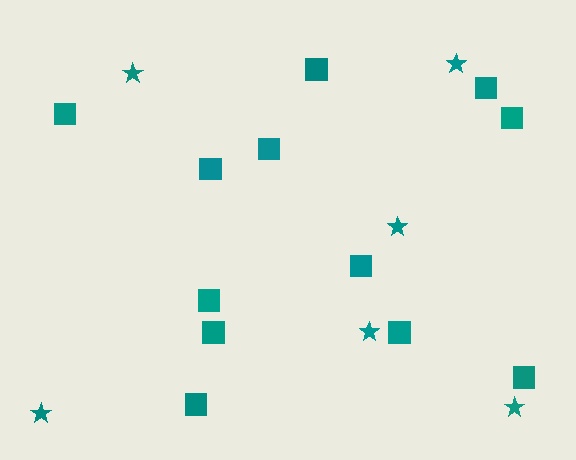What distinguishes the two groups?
There are 2 groups: one group of squares (12) and one group of stars (6).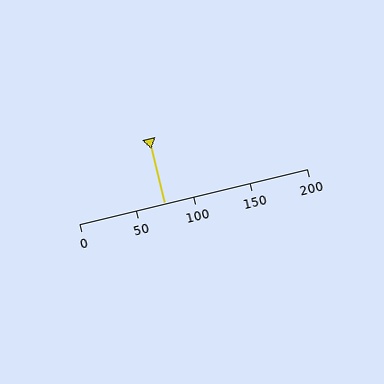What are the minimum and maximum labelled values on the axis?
The axis runs from 0 to 200.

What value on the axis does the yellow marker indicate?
The marker indicates approximately 75.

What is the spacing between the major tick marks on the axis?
The major ticks are spaced 50 apart.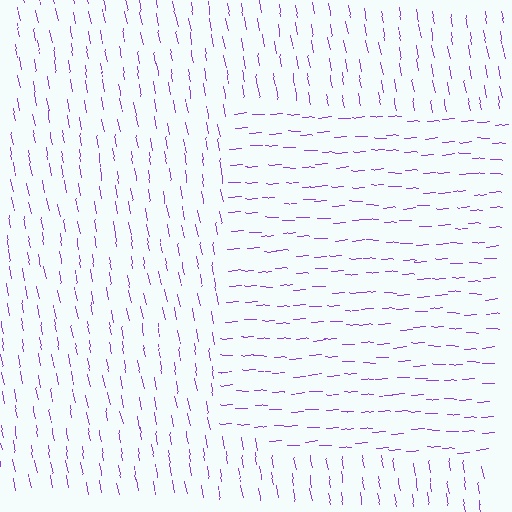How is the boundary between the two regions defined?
The boundary is defined purely by a change in line orientation (approximately 83 degrees difference). All lines are the same color and thickness.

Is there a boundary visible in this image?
Yes, there is a texture boundary formed by a change in line orientation.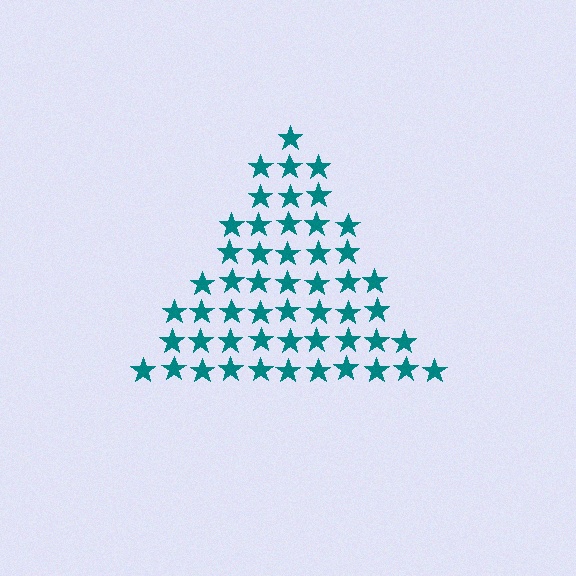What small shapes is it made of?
It is made of small stars.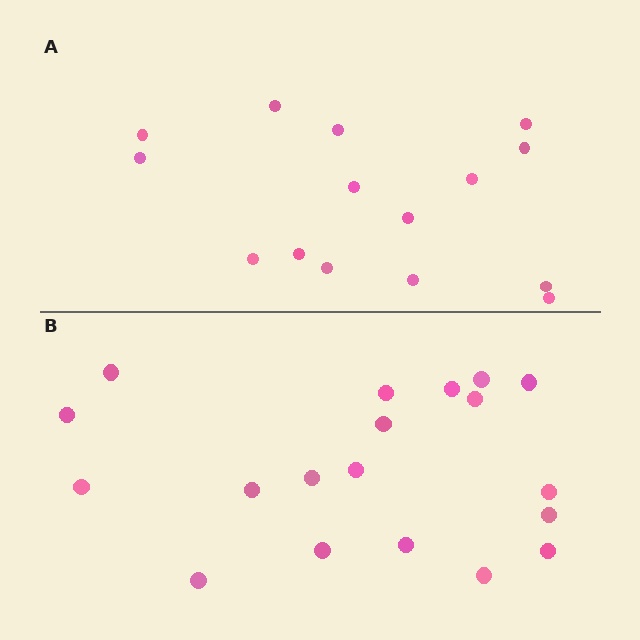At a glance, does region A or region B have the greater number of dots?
Region B (the bottom region) has more dots.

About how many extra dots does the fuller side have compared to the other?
Region B has about 4 more dots than region A.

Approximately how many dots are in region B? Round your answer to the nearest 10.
About 20 dots. (The exact count is 19, which rounds to 20.)